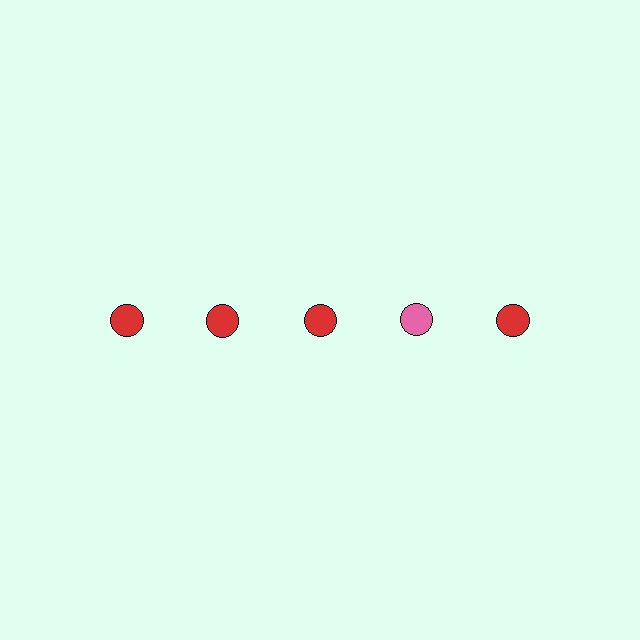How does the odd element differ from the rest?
It has a different color: pink instead of red.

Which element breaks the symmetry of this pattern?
The pink circle in the top row, second from right column breaks the symmetry. All other shapes are red circles.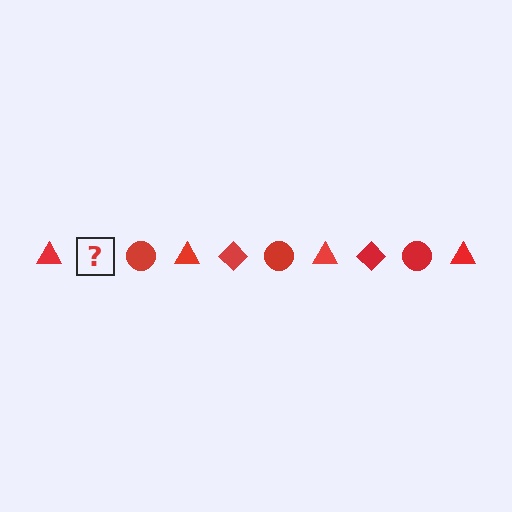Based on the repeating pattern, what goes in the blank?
The blank should be a red diamond.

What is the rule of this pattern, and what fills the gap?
The rule is that the pattern cycles through triangle, diamond, circle shapes in red. The gap should be filled with a red diamond.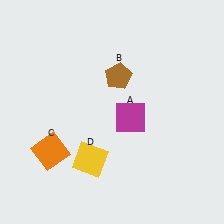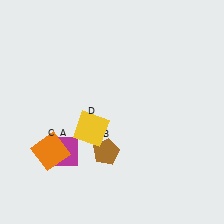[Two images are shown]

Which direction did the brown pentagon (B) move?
The brown pentagon (B) moved down.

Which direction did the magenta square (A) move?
The magenta square (A) moved left.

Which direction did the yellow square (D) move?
The yellow square (D) moved up.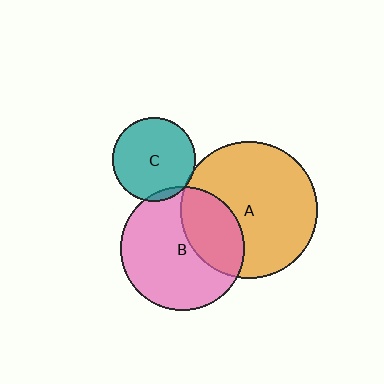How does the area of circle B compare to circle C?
Approximately 2.2 times.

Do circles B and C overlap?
Yes.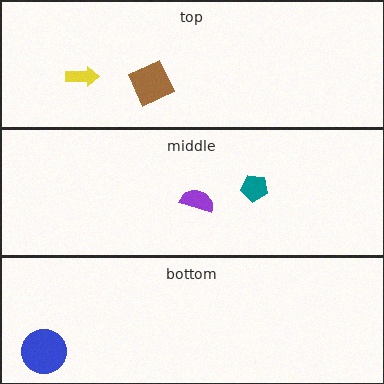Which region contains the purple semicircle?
The middle region.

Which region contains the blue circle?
The bottom region.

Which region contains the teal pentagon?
The middle region.